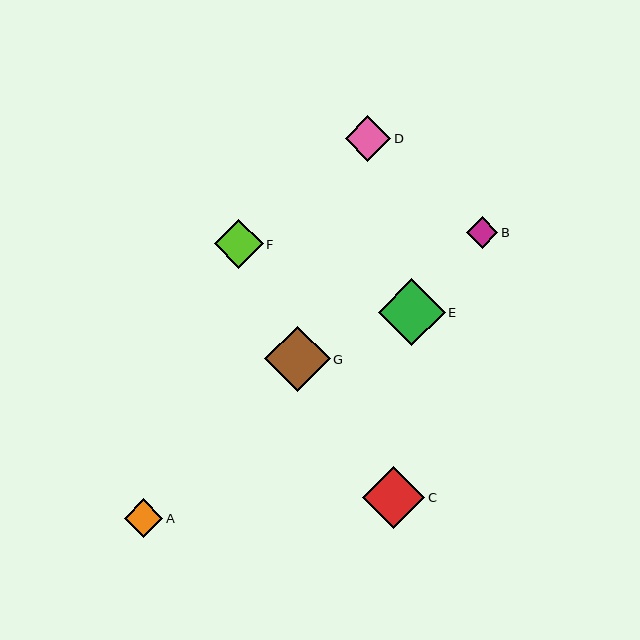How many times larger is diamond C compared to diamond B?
Diamond C is approximately 2.0 times the size of diamond B.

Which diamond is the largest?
Diamond E is the largest with a size of approximately 67 pixels.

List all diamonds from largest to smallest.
From largest to smallest: E, G, C, F, D, A, B.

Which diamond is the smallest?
Diamond B is the smallest with a size of approximately 31 pixels.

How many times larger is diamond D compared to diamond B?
Diamond D is approximately 1.5 times the size of diamond B.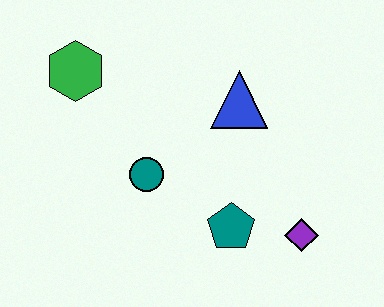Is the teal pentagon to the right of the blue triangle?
No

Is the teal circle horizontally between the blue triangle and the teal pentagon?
No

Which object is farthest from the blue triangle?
The green hexagon is farthest from the blue triangle.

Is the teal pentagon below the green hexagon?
Yes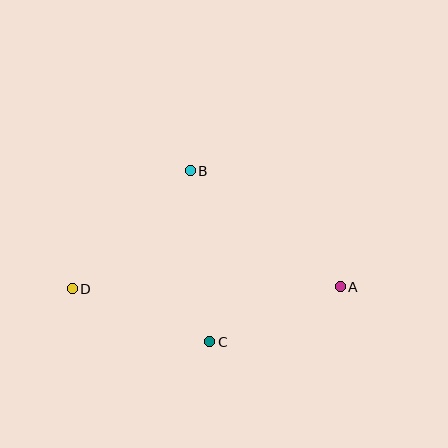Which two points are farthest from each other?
Points A and D are farthest from each other.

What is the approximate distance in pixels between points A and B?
The distance between A and B is approximately 190 pixels.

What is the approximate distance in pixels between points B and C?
The distance between B and C is approximately 172 pixels.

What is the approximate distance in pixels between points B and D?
The distance between B and D is approximately 167 pixels.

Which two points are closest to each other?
Points A and C are closest to each other.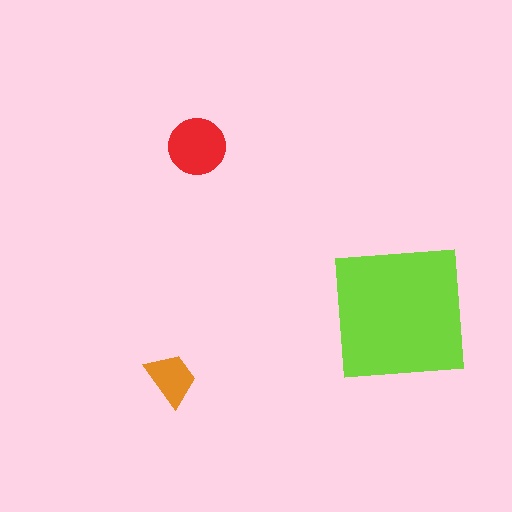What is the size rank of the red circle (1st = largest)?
2nd.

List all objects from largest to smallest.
The lime square, the red circle, the orange trapezoid.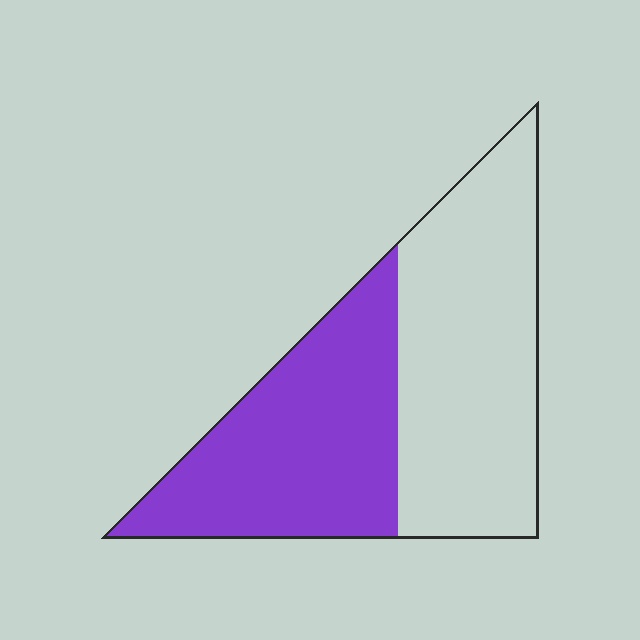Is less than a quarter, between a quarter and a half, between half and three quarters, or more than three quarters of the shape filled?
Between a quarter and a half.